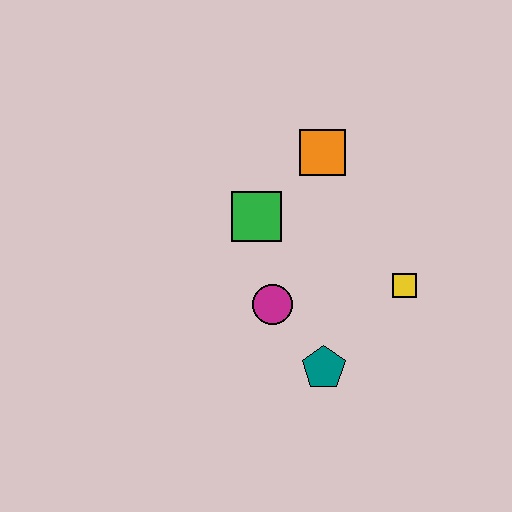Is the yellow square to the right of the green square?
Yes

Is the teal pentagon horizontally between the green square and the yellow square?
Yes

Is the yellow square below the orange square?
Yes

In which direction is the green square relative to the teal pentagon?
The green square is above the teal pentagon.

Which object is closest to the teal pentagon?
The magenta circle is closest to the teal pentagon.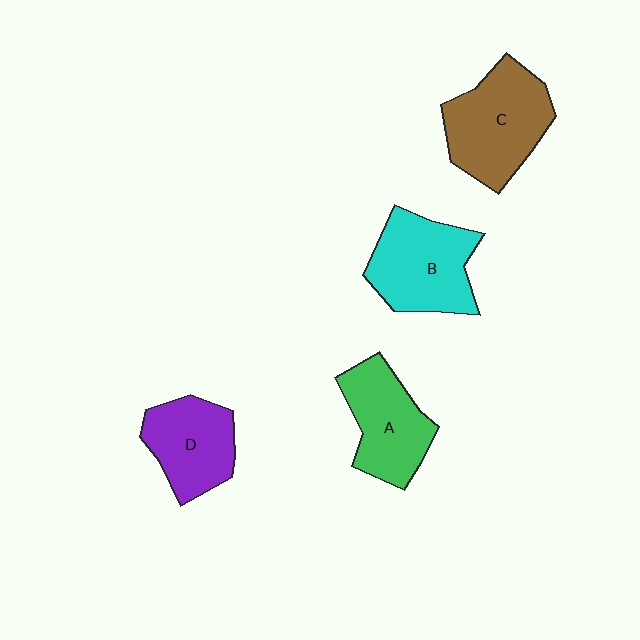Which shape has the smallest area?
Shape D (purple).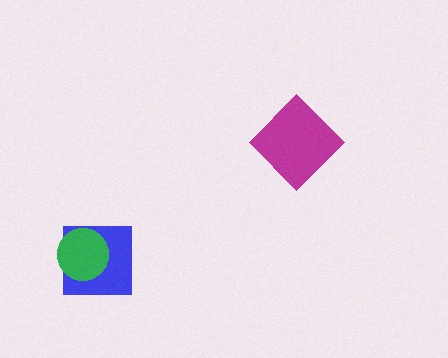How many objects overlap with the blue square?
1 object overlaps with the blue square.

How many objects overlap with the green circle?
1 object overlaps with the green circle.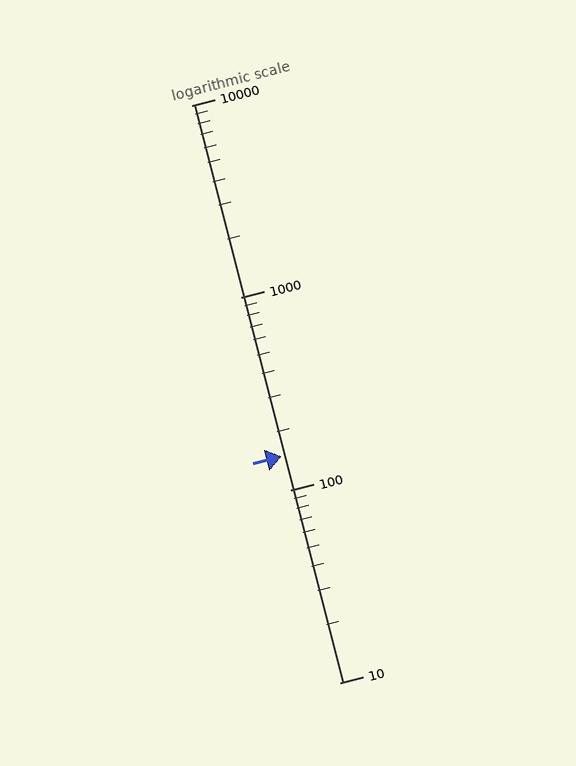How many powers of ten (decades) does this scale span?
The scale spans 3 decades, from 10 to 10000.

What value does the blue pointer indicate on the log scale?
The pointer indicates approximately 150.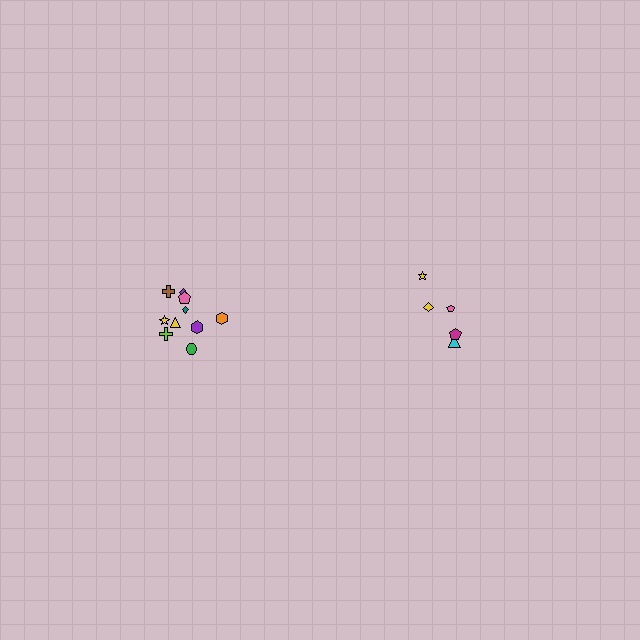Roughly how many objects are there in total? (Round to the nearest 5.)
Roughly 15 objects in total.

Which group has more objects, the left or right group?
The left group.